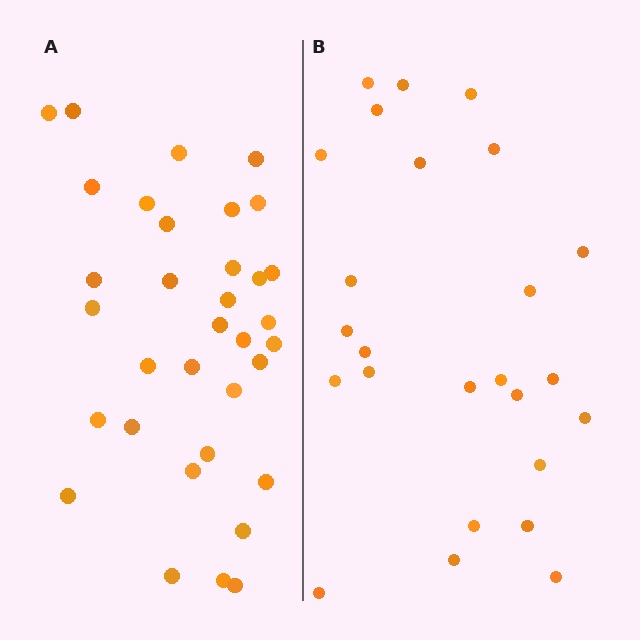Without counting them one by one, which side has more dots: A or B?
Region A (the left region) has more dots.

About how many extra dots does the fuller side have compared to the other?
Region A has roughly 8 or so more dots than region B.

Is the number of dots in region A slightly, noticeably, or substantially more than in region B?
Region A has noticeably more, but not dramatically so. The ratio is roughly 1.4 to 1.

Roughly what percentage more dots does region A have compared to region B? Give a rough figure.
About 35% more.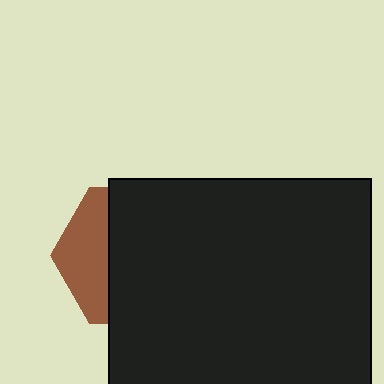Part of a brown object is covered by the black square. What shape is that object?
It is a hexagon.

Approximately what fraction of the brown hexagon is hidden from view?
Roughly 68% of the brown hexagon is hidden behind the black square.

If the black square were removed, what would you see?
You would see the complete brown hexagon.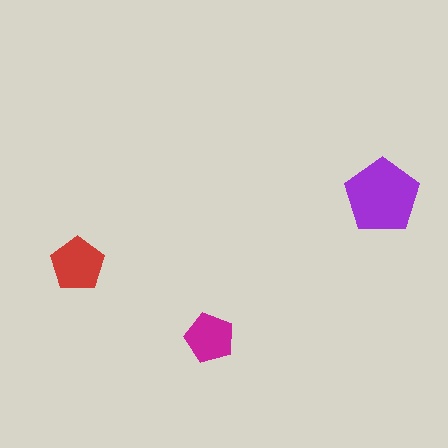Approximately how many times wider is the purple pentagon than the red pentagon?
About 1.5 times wider.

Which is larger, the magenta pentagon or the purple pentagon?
The purple one.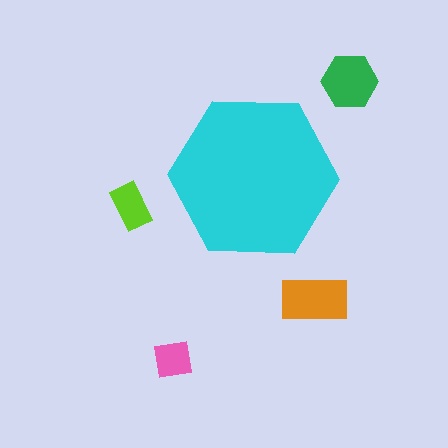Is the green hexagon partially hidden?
No, the green hexagon is fully visible.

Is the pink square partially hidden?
No, the pink square is fully visible.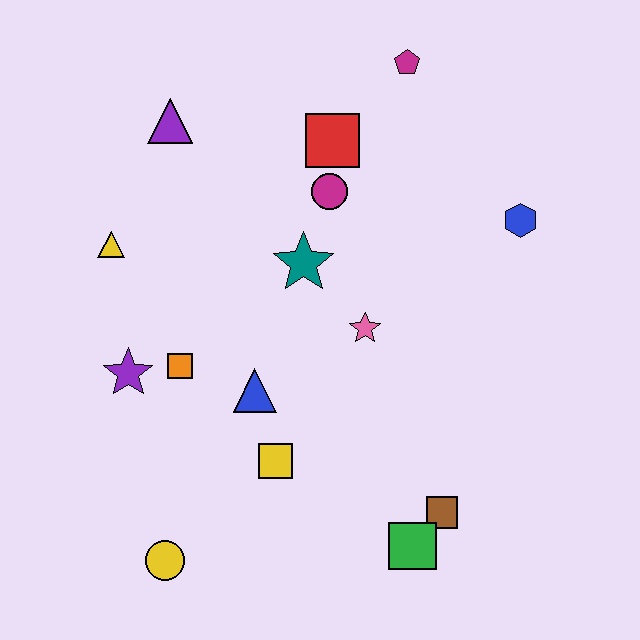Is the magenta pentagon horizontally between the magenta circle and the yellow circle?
No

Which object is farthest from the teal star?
The yellow circle is farthest from the teal star.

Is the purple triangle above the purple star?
Yes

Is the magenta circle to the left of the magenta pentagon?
Yes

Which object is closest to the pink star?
The teal star is closest to the pink star.